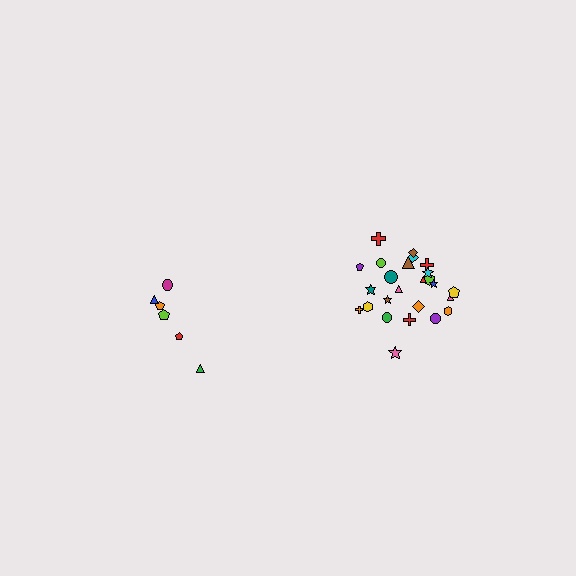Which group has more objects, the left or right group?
The right group.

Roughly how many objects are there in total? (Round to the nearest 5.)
Roughly 30 objects in total.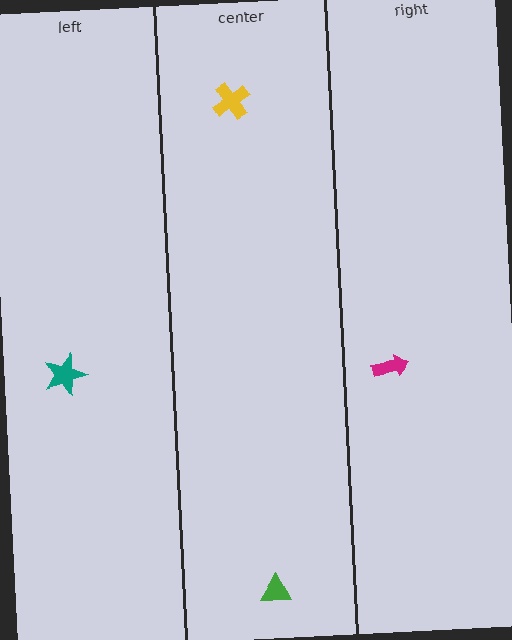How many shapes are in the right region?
1.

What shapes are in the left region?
The teal star.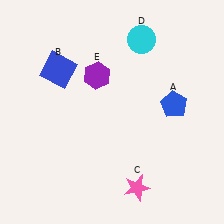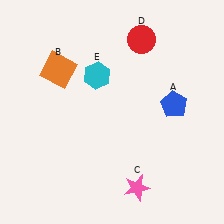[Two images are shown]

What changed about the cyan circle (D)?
In Image 1, D is cyan. In Image 2, it changed to red.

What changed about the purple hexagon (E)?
In Image 1, E is purple. In Image 2, it changed to cyan.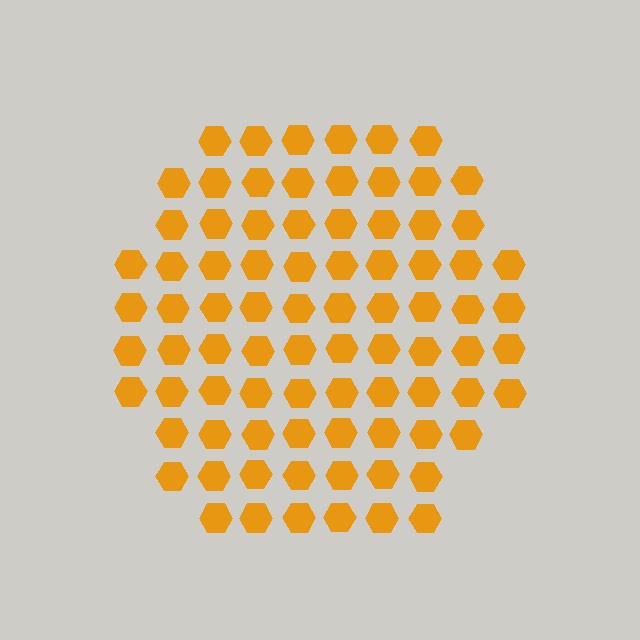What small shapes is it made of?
It is made of small hexagons.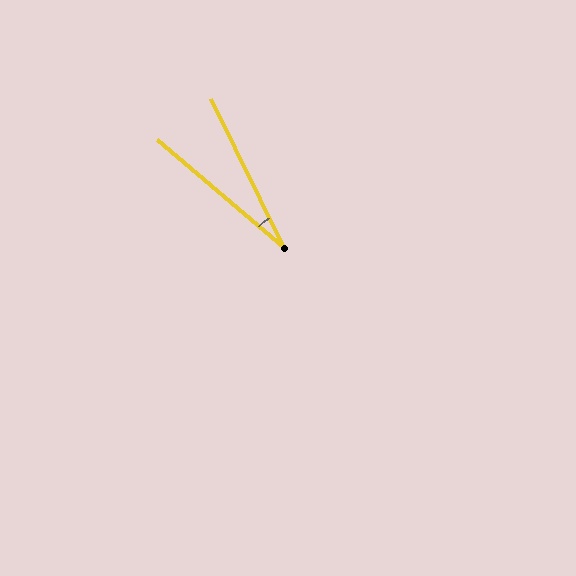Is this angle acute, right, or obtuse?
It is acute.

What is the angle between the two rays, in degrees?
Approximately 23 degrees.